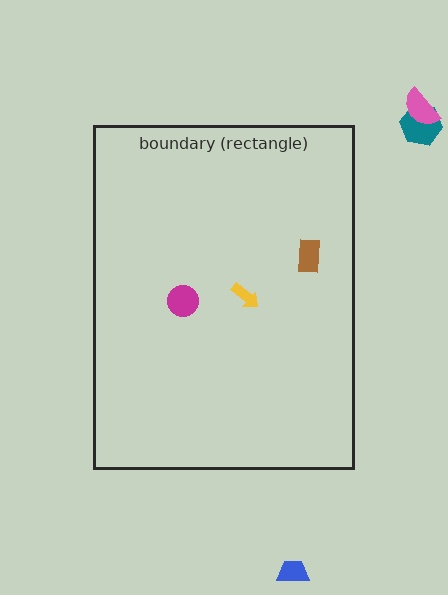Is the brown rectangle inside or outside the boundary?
Inside.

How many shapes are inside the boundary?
3 inside, 3 outside.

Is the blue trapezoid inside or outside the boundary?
Outside.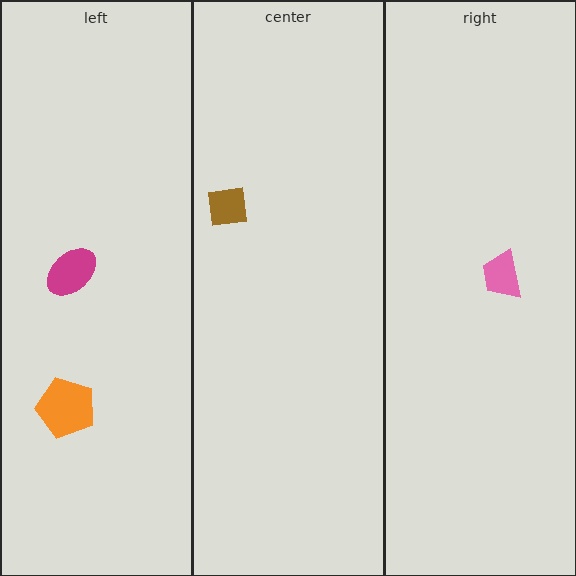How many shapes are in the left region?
2.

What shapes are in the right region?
The pink trapezoid.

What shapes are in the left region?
The magenta ellipse, the orange pentagon.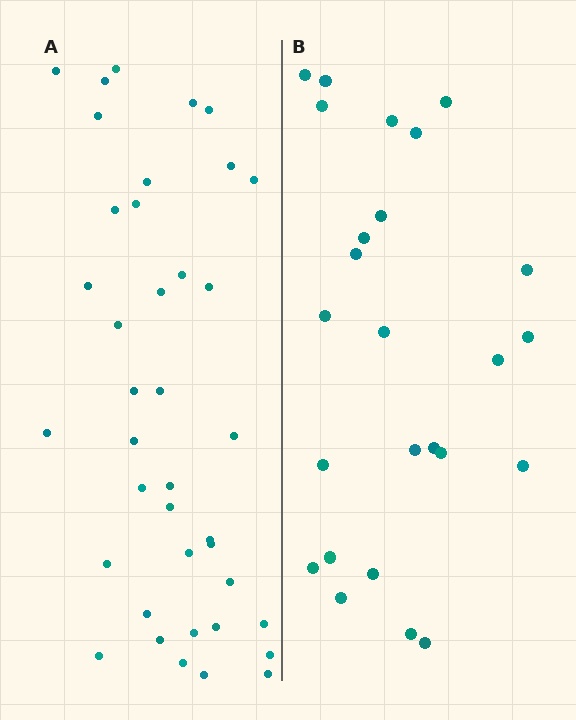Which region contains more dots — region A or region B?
Region A (the left region) has more dots.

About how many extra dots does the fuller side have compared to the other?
Region A has approximately 15 more dots than region B.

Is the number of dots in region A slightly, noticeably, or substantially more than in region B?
Region A has substantially more. The ratio is roughly 1.6 to 1.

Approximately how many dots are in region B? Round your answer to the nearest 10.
About 20 dots. (The exact count is 25, which rounds to 20.)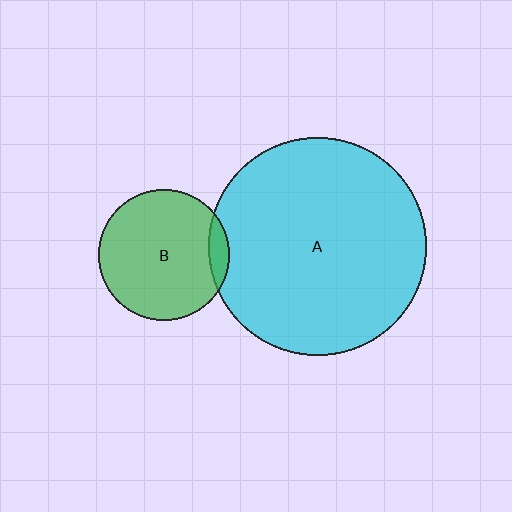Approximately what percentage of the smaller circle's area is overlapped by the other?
Approximately 10%.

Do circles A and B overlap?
Yes.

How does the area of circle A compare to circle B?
Approximately 2.8 times.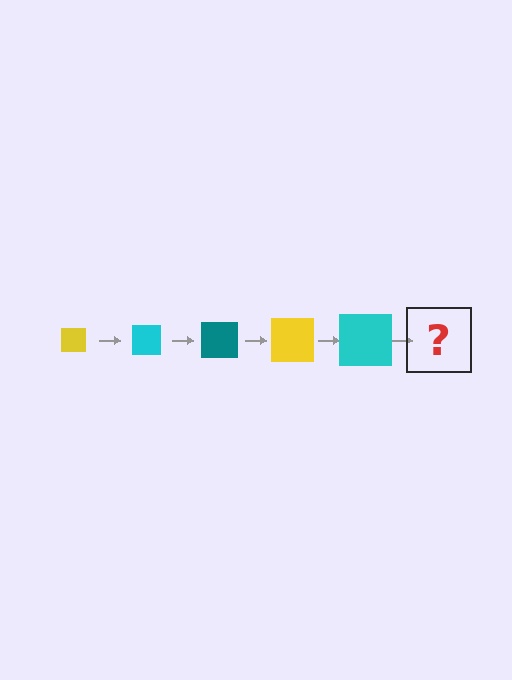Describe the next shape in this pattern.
It should be a teal square, larger than the previous one.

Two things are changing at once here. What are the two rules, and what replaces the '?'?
The two rules are that the square grows larger each step and the color cycles through yellow, cyan, and teal. The '?' should be a teal square, larger than the previous one.